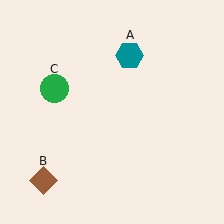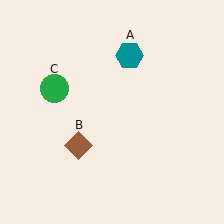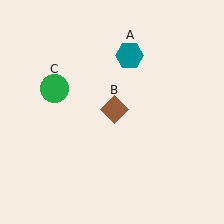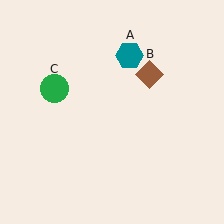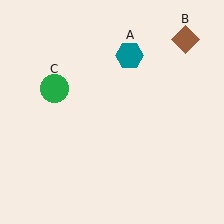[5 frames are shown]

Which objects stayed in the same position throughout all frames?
Teal hexagon (object A) and green circle (object C) remained stationary.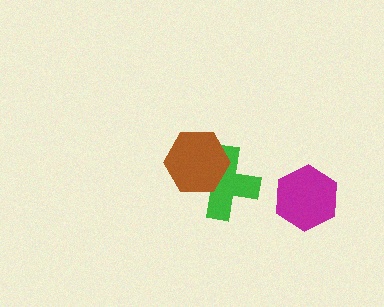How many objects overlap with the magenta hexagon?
0 objects overlap with the magenta hexagon.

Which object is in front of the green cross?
The brown hexagon is in front of the green cross.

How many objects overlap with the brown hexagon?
1 object overlaps with the brown hexagon.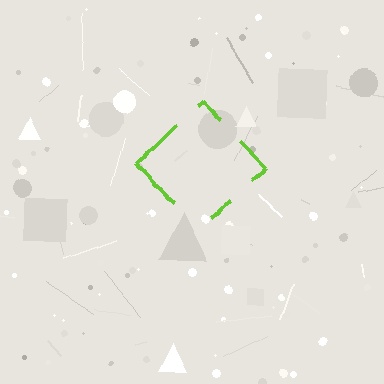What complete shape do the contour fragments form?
The contour fragments form a diamond.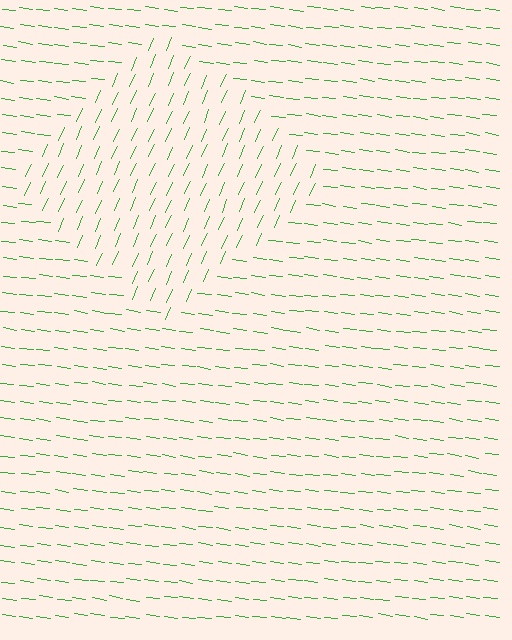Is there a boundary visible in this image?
Yes, there is a texture boundary formed by a change in line orientation.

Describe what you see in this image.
The image is filled with small green line segments. A diamond region in the image has lines oriented differently from the surrounding lines, creating a visible texture boundary.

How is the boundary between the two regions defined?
The boundary is defined purely by a change in line orientation (approximately 74 degrees difference). All lines are the same color and thickness.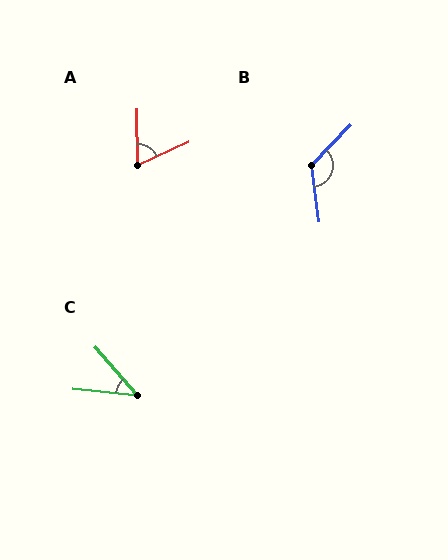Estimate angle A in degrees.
Approximately 66 degrees.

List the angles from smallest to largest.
C (43°), A (66°), B (127°).